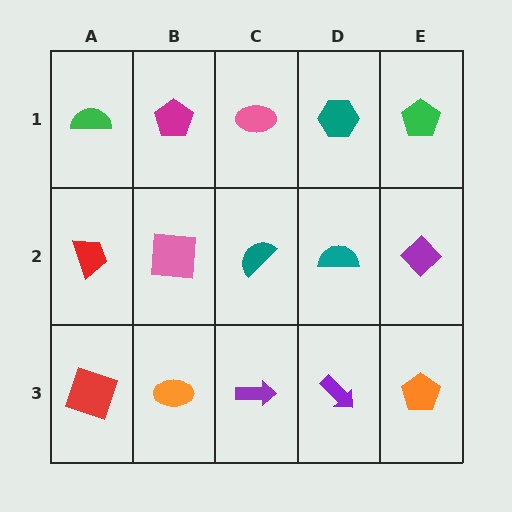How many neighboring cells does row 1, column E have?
2.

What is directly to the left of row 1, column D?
A pink ellipse.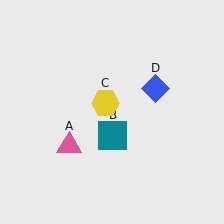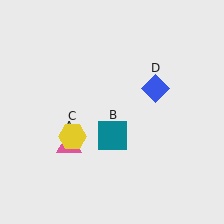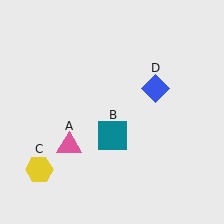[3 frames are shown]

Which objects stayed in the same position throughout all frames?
Pink triangle (object A) and teal square (object B) and blue diamond (object D) remained stationary.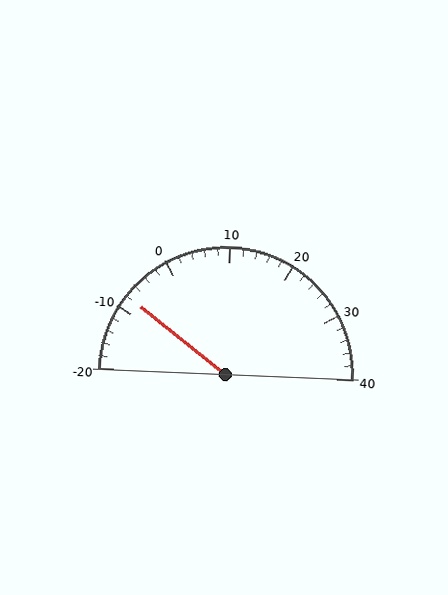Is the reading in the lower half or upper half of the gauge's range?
The reading is in the lower half of the range (-20 to 40).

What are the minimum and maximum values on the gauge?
The gauge ranges from -20 to 40.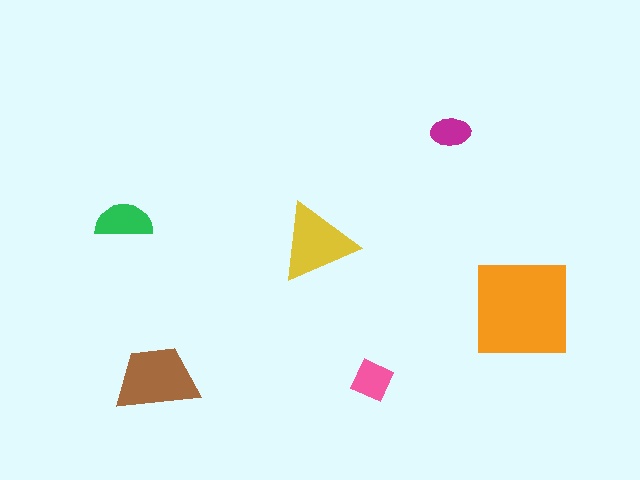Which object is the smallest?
The magenta ellipse.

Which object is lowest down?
The pink diamond is bottommost.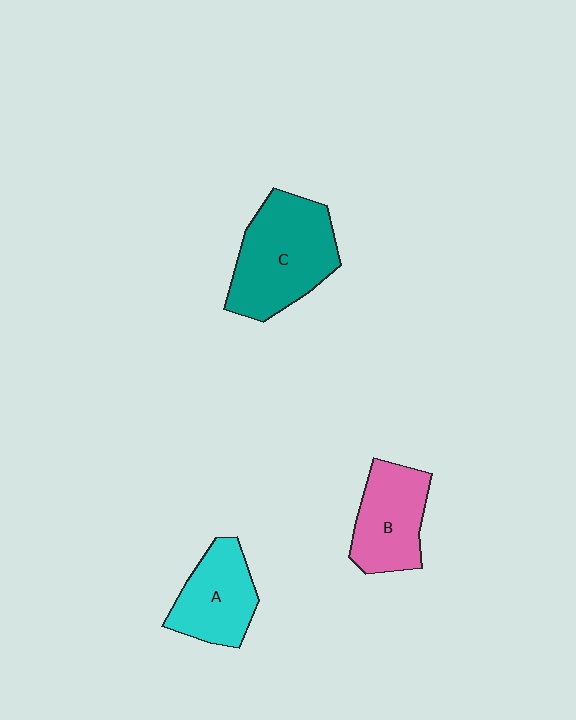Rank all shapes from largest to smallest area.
From largest to smallest: C (teal), B (pink), A (cyan).